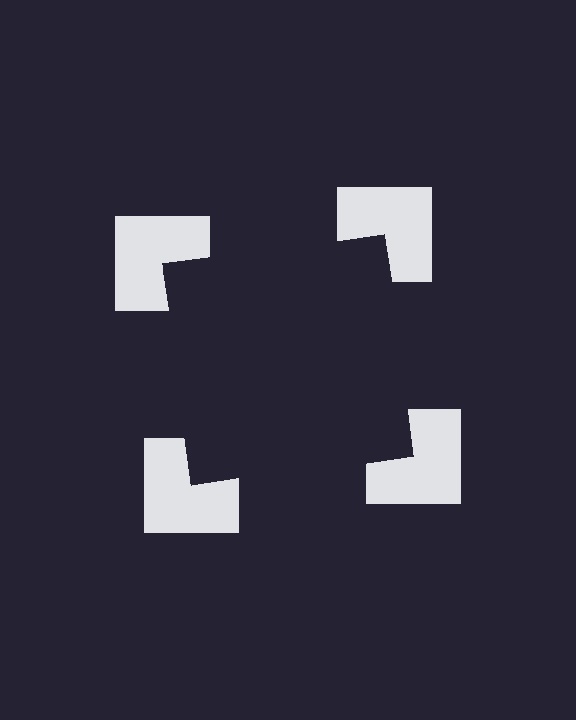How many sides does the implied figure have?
4 sides.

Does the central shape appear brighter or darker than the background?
It typically appears slightly darker than the background, even though no actual brightness change is drawn.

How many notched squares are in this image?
There are 4 — one at each vertex of the illusory square.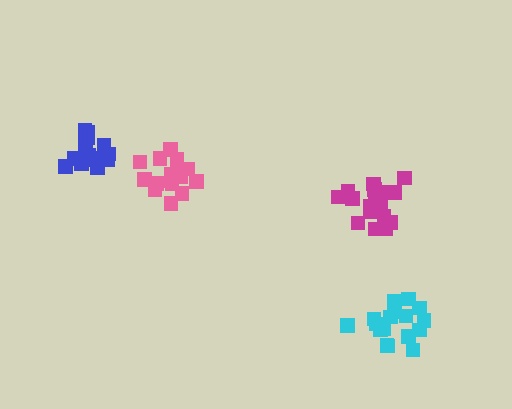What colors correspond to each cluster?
The clusters are colored: cyan, magenta, pink, blue.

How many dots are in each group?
Group 1: 18 dots, Group 2: 18 dots, Group 3: 16 dots, Group 4: 15 dots (67 total).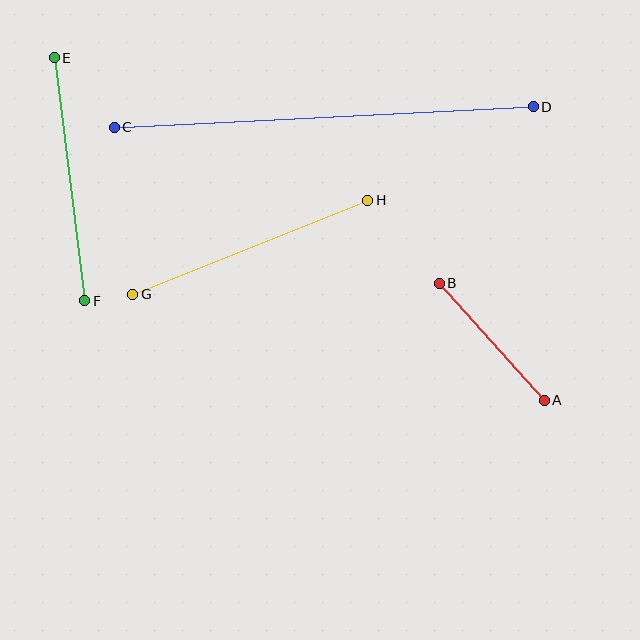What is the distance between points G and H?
The distance is approximately 253 pixels.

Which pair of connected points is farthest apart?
Points C and D are farthest apart.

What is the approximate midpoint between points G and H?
The midpoint is at approximately (250, 247) pixels.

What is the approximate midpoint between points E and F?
The midpoint is at approximately (70, 179) pixels.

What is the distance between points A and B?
The distance is approximately 157 pixels.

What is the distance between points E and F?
The distance is approximately 245 pixels.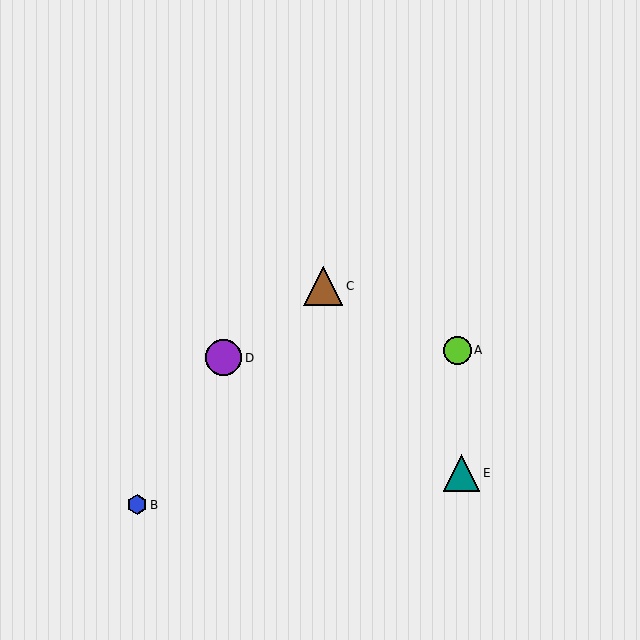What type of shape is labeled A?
Shape A is a lime circle.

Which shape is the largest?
The brown triangle (labeled C) is the largest.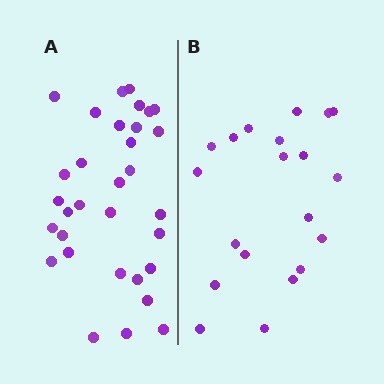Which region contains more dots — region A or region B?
Region A (the left region) has more dots.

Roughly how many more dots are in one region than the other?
Region A has roughly 12 or so more dots than region B.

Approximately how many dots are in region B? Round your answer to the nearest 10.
About 20 dots.